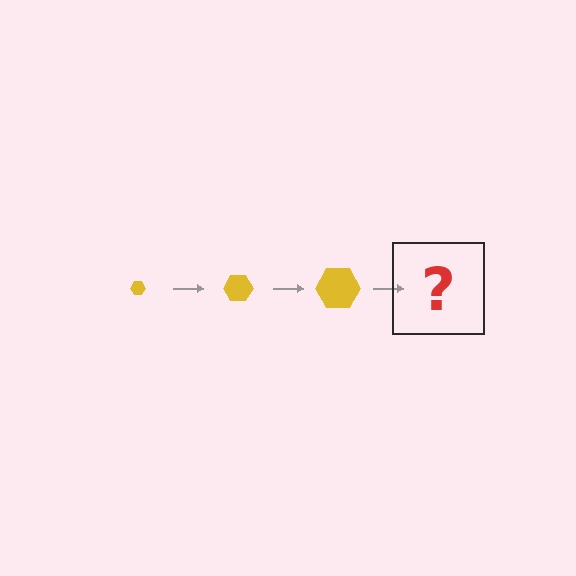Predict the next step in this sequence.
The next step is a yellow hexagon, larger than the previous one.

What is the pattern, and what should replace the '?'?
The pattern is that the hexagon gets progressively larger each step. The '?' should be a yellow hexagon, larger than the previous one.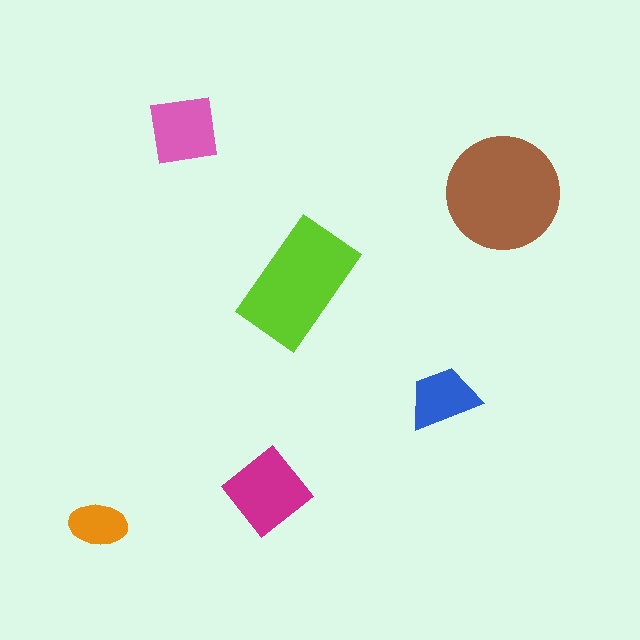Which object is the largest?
The brown circle.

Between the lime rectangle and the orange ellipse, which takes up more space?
The lime rectangle.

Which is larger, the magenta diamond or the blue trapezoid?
The magenta diamond.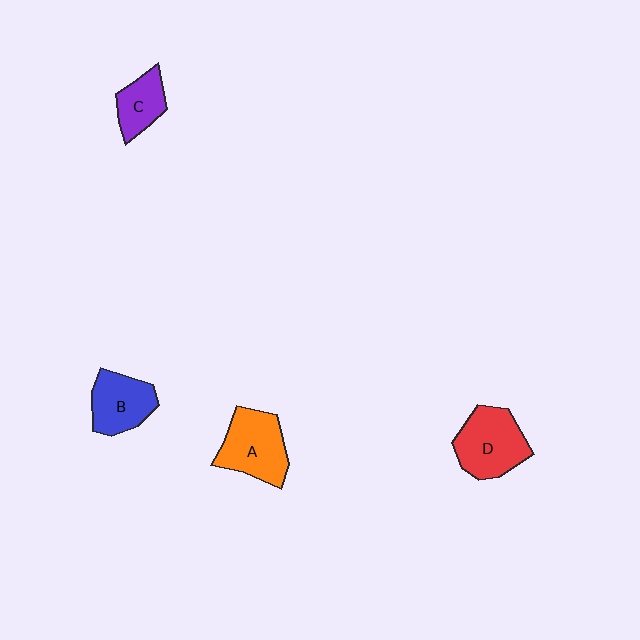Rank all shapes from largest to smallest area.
From largest to smallest: D (red), A (orange), B (blue), C (purple).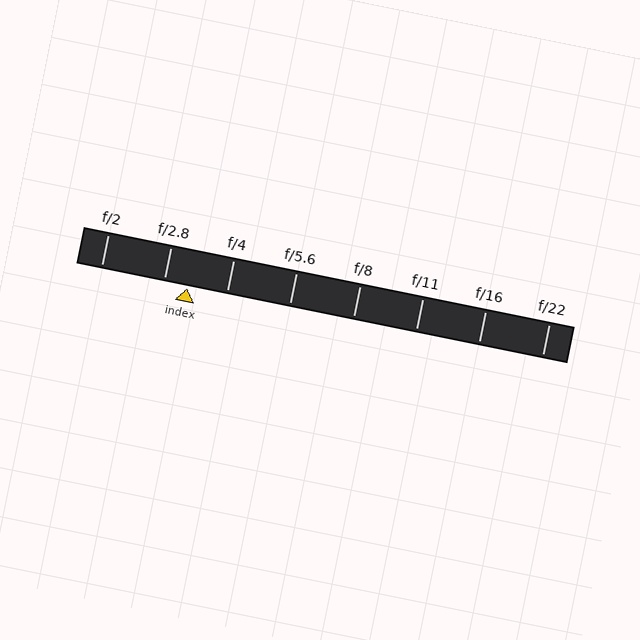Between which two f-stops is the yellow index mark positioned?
The index mark is between f/2.8 and f/4.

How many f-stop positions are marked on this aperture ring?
There are 8 f-stop positions marked.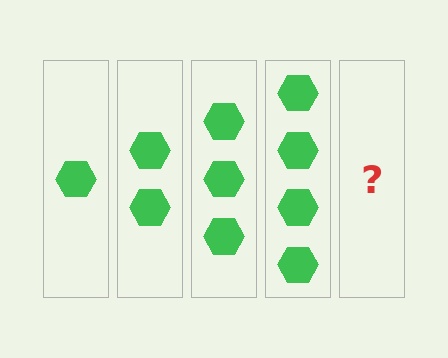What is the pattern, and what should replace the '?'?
The pattern is that each step adds one more hexagon. The '?' should be 5 hexagons.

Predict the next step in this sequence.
The next step is 5 hexagons.